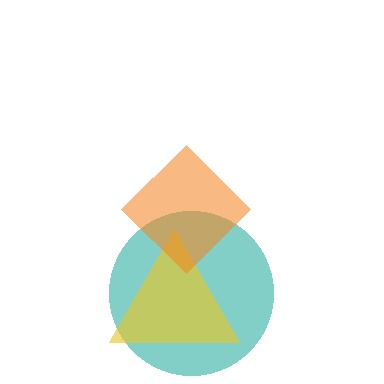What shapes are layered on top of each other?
The layered shapes are: a teal circle, a yellow triangle, an orange diamond.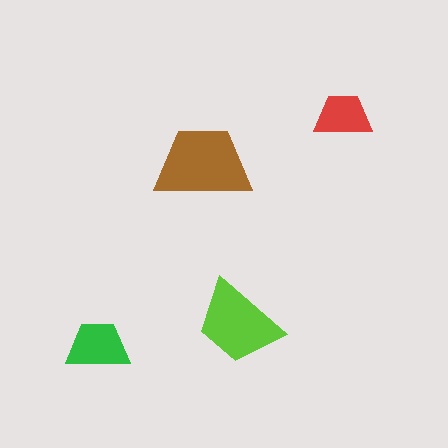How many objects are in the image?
There are 4 objects in the image.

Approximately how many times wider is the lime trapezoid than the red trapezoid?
About 1.5 times wider.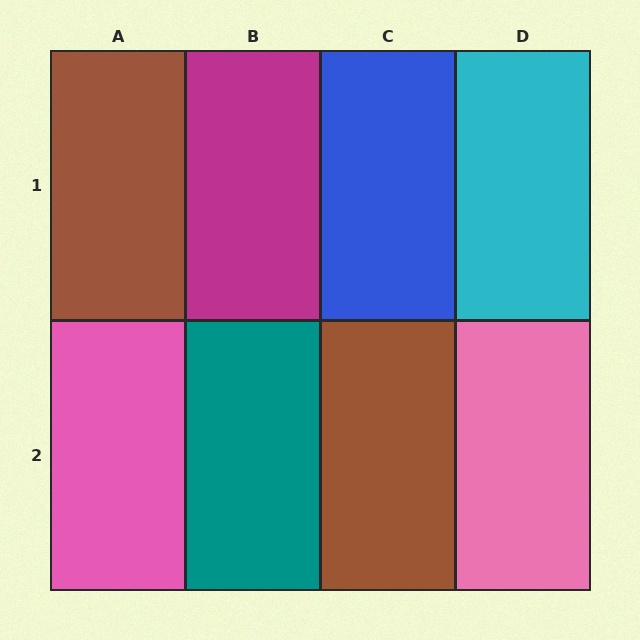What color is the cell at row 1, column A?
Brown.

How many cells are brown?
2 cells are brown.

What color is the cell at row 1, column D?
Cyan.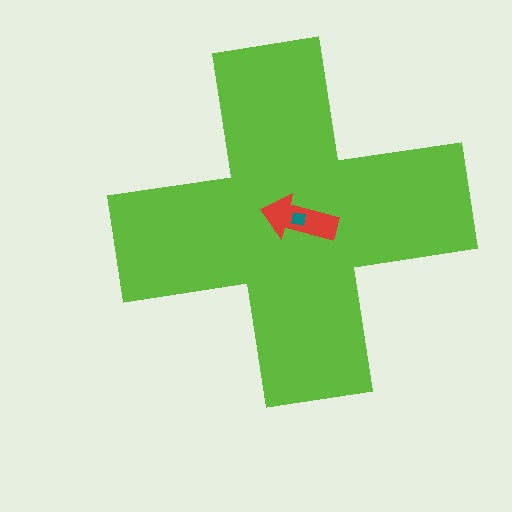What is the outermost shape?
The lime cross.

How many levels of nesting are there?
3.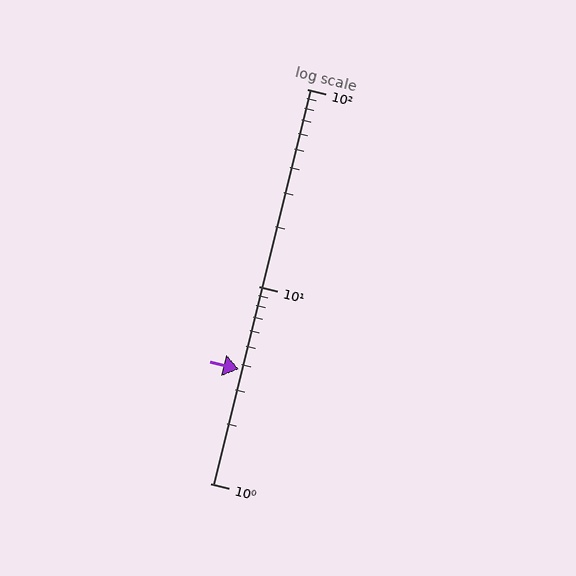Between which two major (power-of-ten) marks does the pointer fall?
The pointer is between 1 and 10.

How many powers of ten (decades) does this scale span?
The scale spans 2 decades, from 1 to 100.